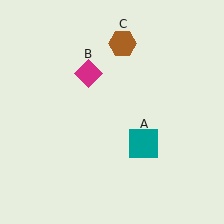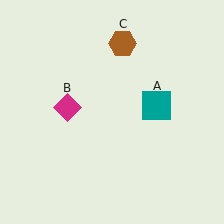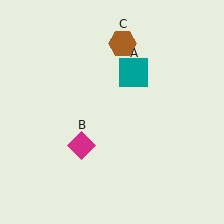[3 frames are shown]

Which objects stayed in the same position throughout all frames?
Brown hexagon (object C) remained stationary.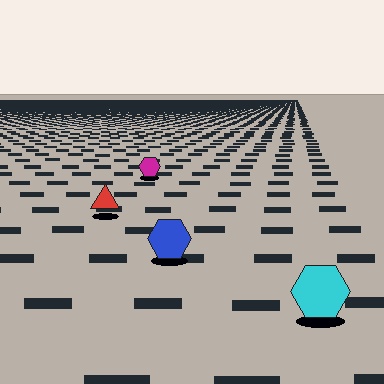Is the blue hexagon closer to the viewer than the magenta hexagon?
Yes. The blue hexagon is closer — you can tell from the texture gradient: the ground texture is coarser near it.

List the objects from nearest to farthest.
From nearest to farthest: the cyan hexagon, the blue hexagon, the red triangle, the magenta hexagon.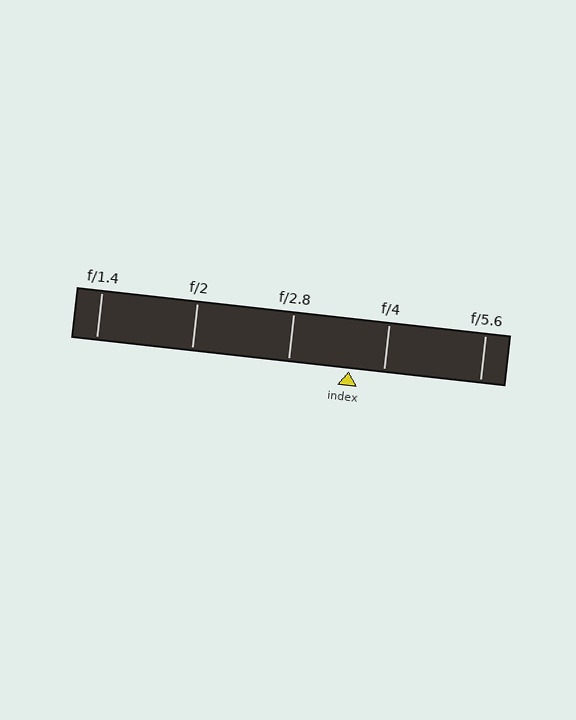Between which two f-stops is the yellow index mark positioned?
The index mark is between f/2.8 and f/4.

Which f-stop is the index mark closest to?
The index mark is closest to f/4.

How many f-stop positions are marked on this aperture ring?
There are 5 f-stop positions marked.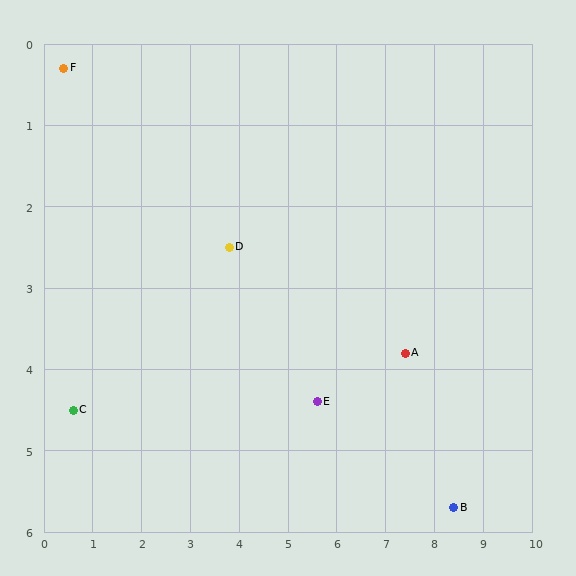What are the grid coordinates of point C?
Point C is at approximately (0.6, 4.5).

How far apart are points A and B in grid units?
Points A and B are about 2.1 grid units apart.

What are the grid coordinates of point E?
Point E is at approximately (5.6, 4.4).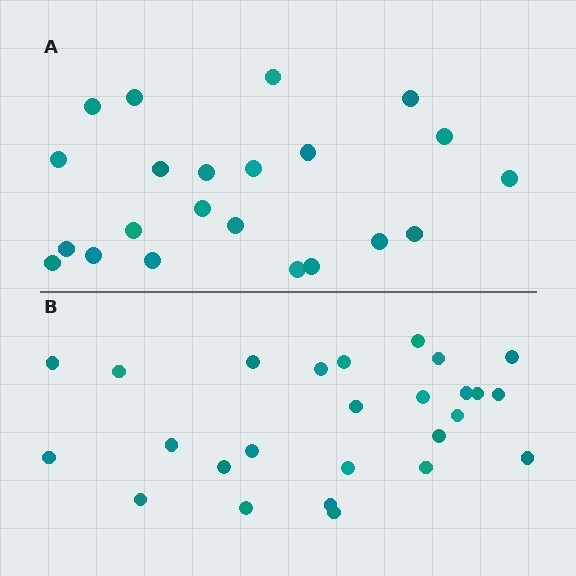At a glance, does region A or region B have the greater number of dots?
Region B (the bottom region) has more dots.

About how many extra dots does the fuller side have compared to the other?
Region B has about 4 more dots than region A.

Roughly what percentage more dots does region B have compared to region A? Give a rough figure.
About 20% more.